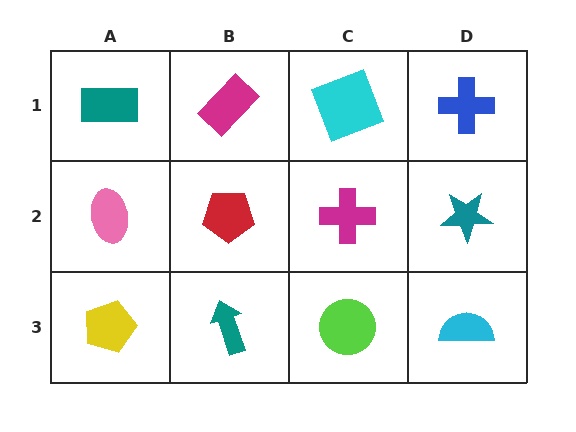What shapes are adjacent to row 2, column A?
A teal rectangle (row 1, column A), a yellow pentagon (row 3, column A), a red pentagon (row 2, column B).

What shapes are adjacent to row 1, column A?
A pink ellipse (row 2, column A), a magenta rectangle (row 1, column B).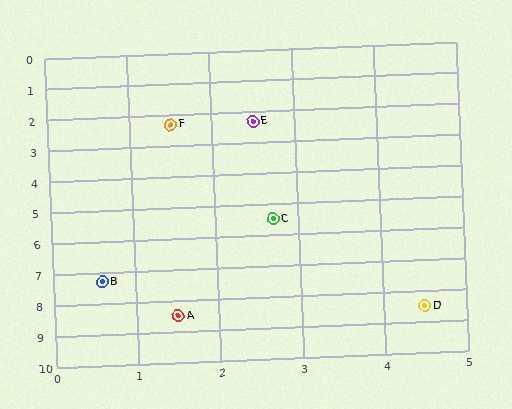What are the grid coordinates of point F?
Point F is at approximately (1.5, 2.3).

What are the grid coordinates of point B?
Point B is at approximately (0.6, 7.3).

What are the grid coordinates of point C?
Point C is at approximately (2.7, 5.5).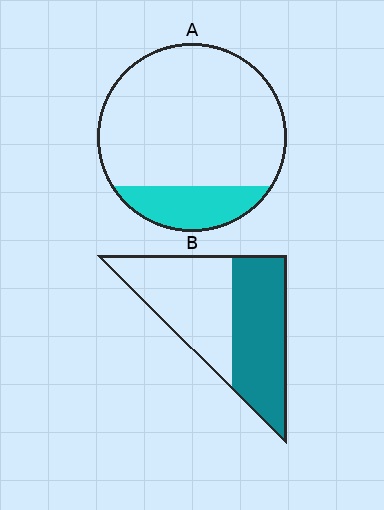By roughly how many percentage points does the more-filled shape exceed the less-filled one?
By roughly 30 percentage points (B over A).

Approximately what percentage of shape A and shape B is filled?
A is approximately 20% and B is approximately 50%.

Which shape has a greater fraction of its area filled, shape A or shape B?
Shape B.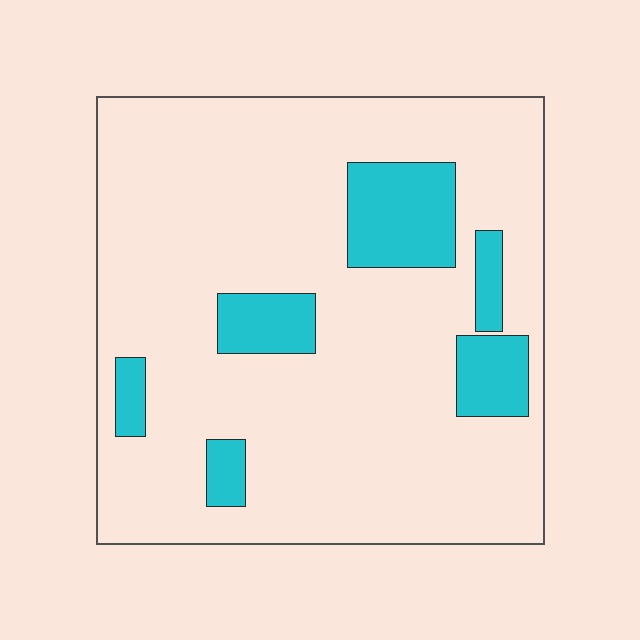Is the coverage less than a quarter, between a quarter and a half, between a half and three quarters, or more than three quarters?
Less than a quarter.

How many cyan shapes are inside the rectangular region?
6.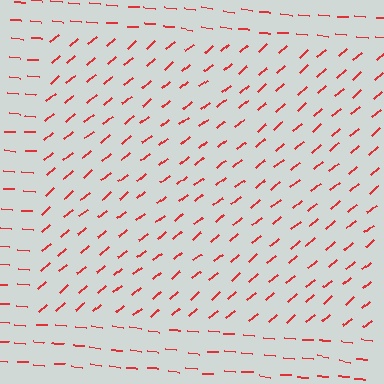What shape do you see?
I see a rectangle.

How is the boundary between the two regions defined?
The boundary is defined purely by a change in line orientation (approximately 45 degrees difference). All lines are the same color and thickness.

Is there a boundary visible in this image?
Yes, there is a texture boundary formed by a change in line orientation.